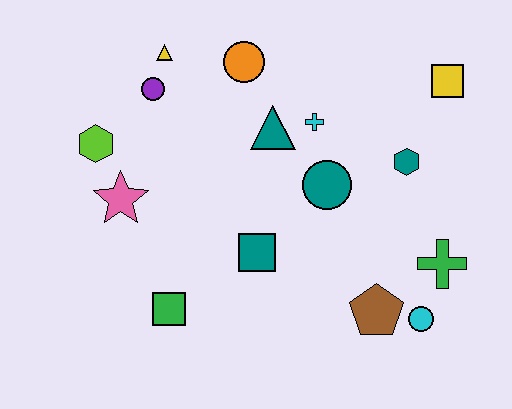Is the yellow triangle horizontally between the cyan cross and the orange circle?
No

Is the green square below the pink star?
Yes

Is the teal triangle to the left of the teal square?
No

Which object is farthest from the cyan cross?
The green square is farthest from the cyan cross.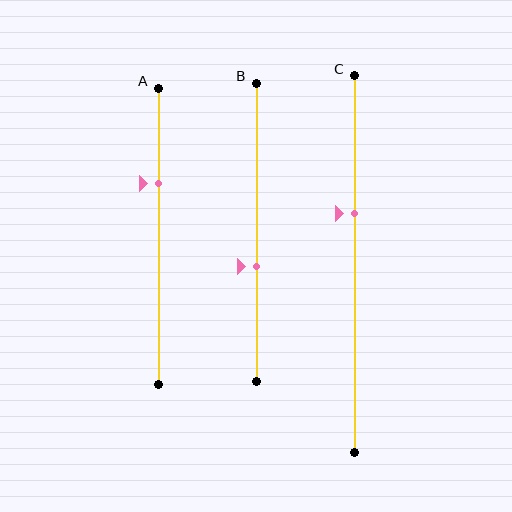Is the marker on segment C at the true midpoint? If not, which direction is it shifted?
No, the marker on segment C is shifted upward by about 13% of the segment length.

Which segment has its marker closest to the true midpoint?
Segment B has its marker closest to the true midpoint.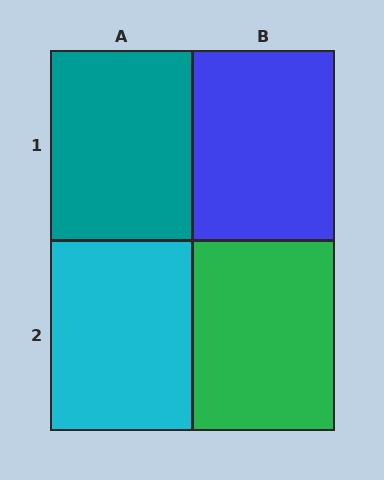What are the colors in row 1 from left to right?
Teal, blue.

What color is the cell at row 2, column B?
Green.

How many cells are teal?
1 cell is teal.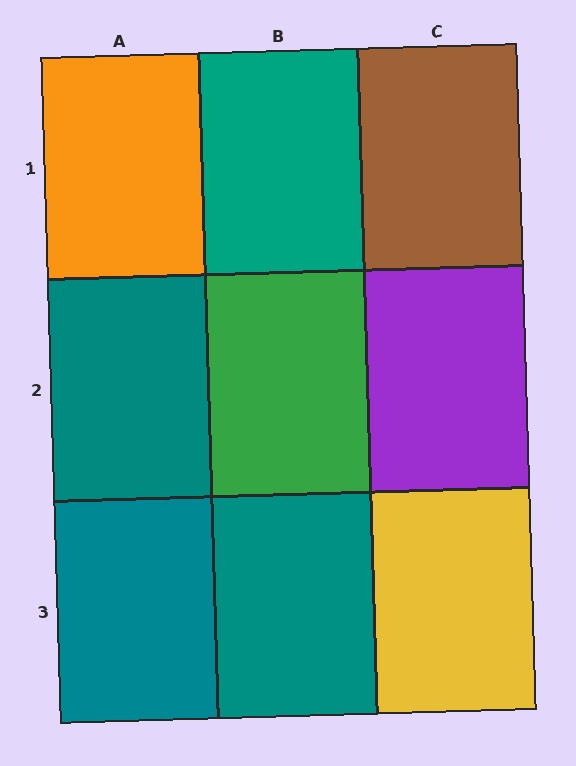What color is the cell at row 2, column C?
Purple.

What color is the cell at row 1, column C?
Brown.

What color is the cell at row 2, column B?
Green.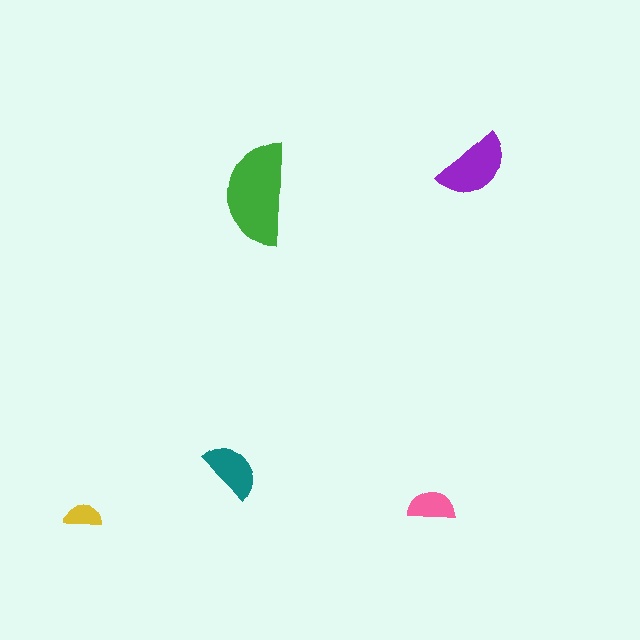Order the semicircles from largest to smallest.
the green one, the purple one, the teal one, the pink one, the yellow one.